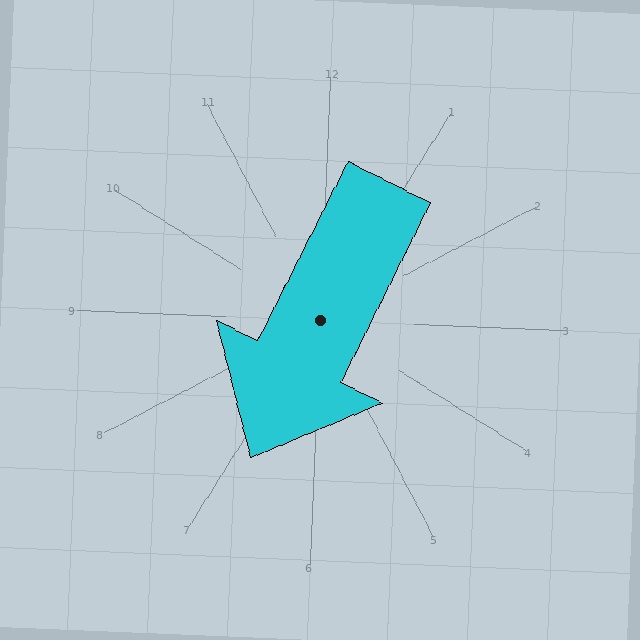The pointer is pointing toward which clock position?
Roughly 7 o'clock.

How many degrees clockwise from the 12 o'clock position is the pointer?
Approximately 204 degrees.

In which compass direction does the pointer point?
Southwest.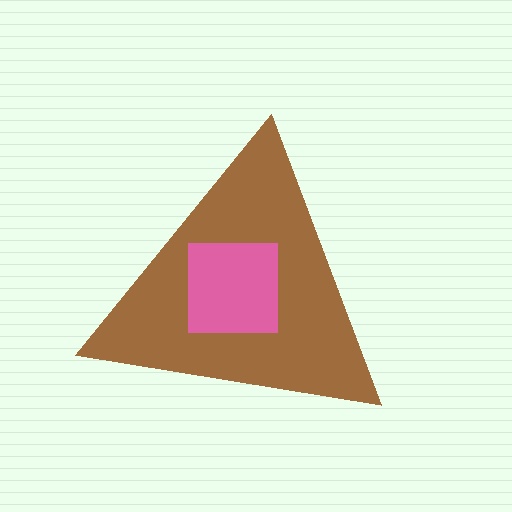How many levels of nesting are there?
2.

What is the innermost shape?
The pink square.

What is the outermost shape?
The brown triangle.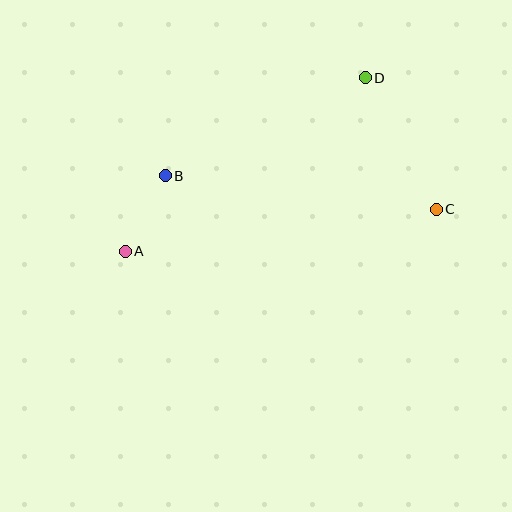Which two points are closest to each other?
Points A and B are closest to each other.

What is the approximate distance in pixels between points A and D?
The distance between A and D is approximately 296 pixels.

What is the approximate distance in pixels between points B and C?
The distance between B and C is approximately 273 pixels.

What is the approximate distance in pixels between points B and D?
The distance between B and D is approximately 223 pixels.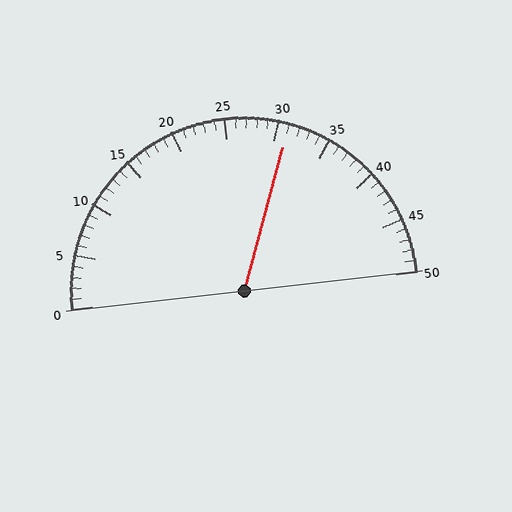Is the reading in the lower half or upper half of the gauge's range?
The reading is in the upper half of the range (0 to 50).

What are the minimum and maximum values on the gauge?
The gauge ranges from 0 to 50.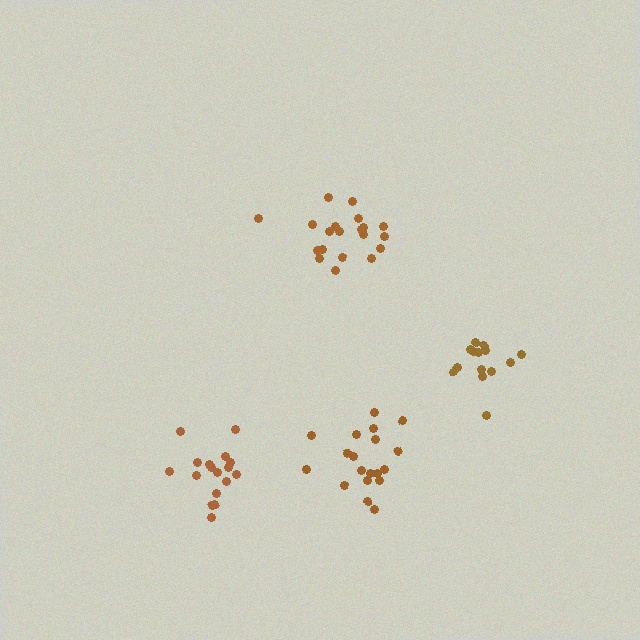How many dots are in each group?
Group 1: 19 dots, Group 2: 20 dots, Group 3: 14 dots, Group 4: 17 dots (70 total).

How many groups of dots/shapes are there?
There are 4 groups.